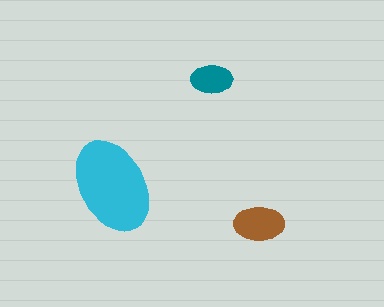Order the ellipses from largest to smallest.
the cyan one, the brown one, the teal one.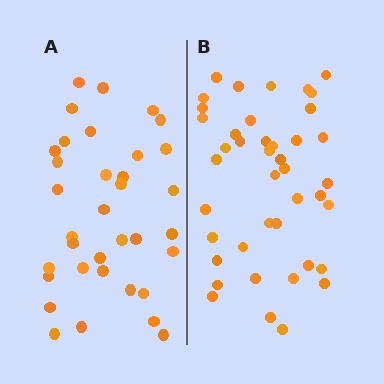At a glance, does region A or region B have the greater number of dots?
Region B (the right region) has more dots.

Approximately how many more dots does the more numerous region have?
Region B has roughly 8 or so more dots than region A.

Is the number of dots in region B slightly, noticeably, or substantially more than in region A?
Region B has only slightly more — the two regions are fairly close. The ratio is roughly 1.2 to 1.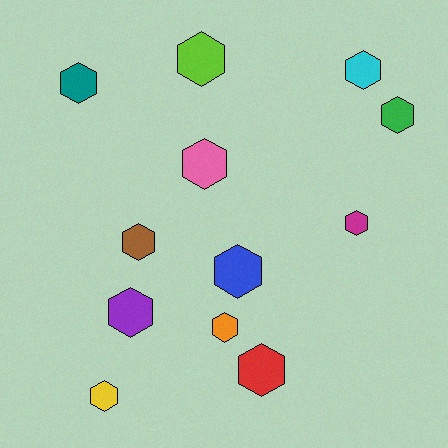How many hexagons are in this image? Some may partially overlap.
There are 12 hexagons.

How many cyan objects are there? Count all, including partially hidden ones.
There is 1 cyan object.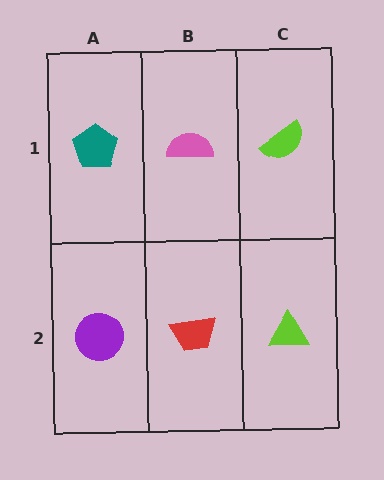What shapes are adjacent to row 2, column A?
A teal pentagon (row 1, column A), a red trapezoid (row 2, column B).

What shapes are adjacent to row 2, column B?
A pink semicircle (row 1, column B), a purple circle (row 2, column A), a lime triangle (row 2, column C).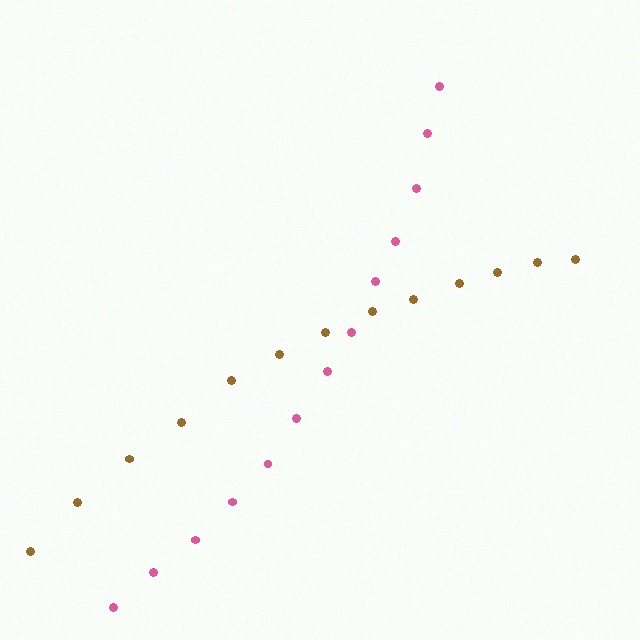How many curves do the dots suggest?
There are 2 distinct paths.